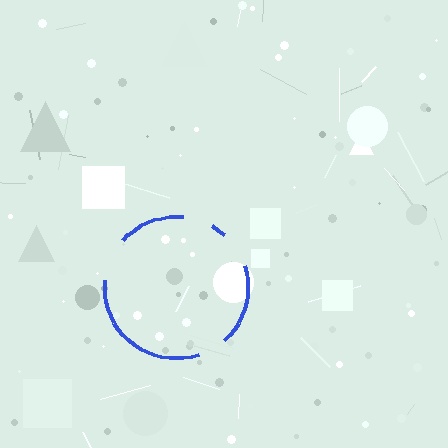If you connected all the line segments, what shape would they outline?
They would outline a circle.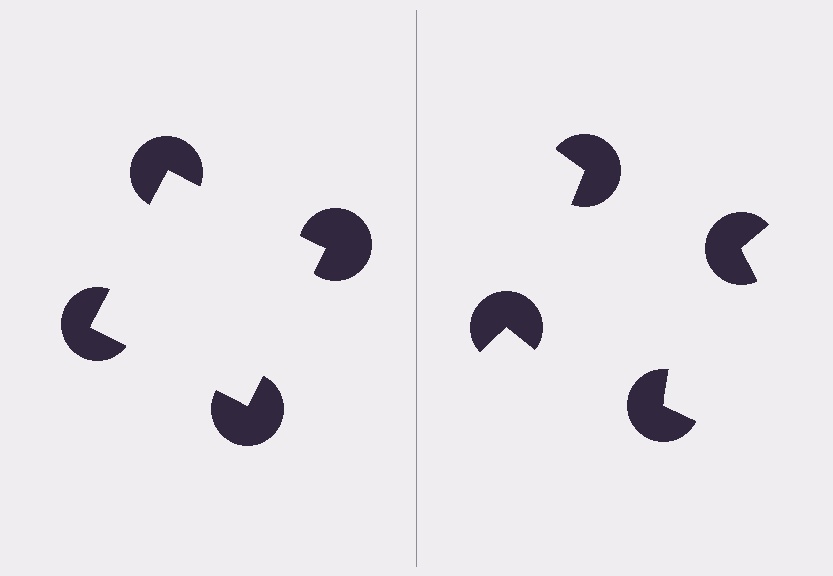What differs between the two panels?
The pac-man discs are positioned identically on both sides; only the wedge orientations differ. On the left they align to a square; on the right they are misaligned.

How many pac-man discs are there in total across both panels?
8 — 4 on each side.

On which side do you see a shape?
An illusory square appears on the left side. On the right side the wedge cuts are rotated, so no coherent shape forms.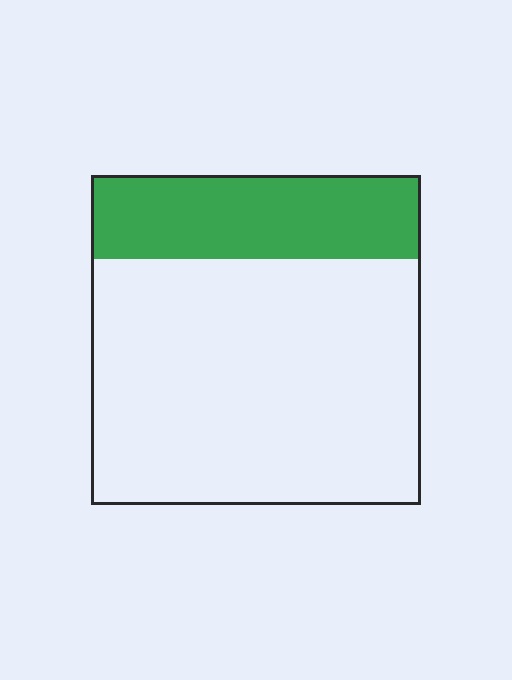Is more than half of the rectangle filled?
No.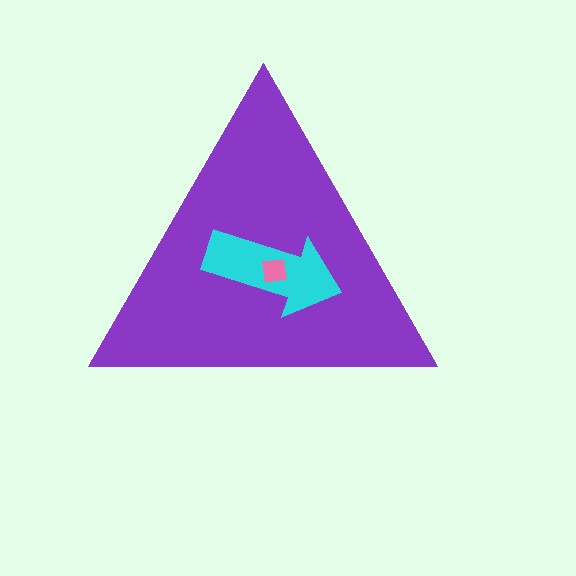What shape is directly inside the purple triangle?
The cyan arrow.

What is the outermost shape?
The purple triangle.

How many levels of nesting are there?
3.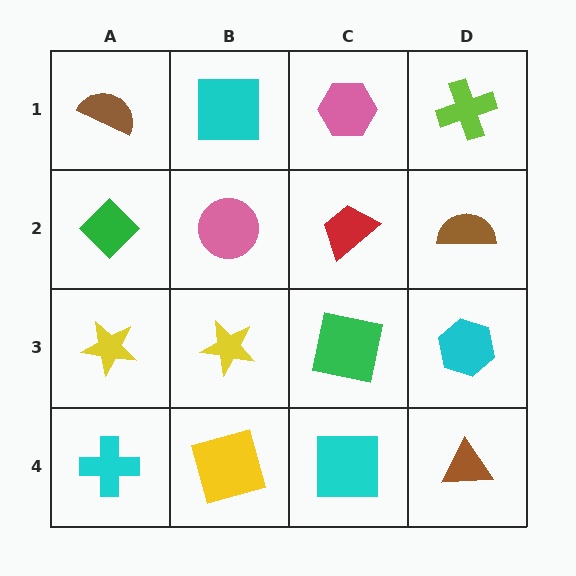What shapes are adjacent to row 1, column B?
A pink circle (row 2, column B), a brown semicircle (row 1, column A), a pink hexagon (row 1, column C).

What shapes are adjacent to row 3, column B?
A pink circle (row 2, column B), a yellow square (row 4, column B), a yellow star (row 3, column A), a green square (row 3, column C).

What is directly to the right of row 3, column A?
A yellow star.